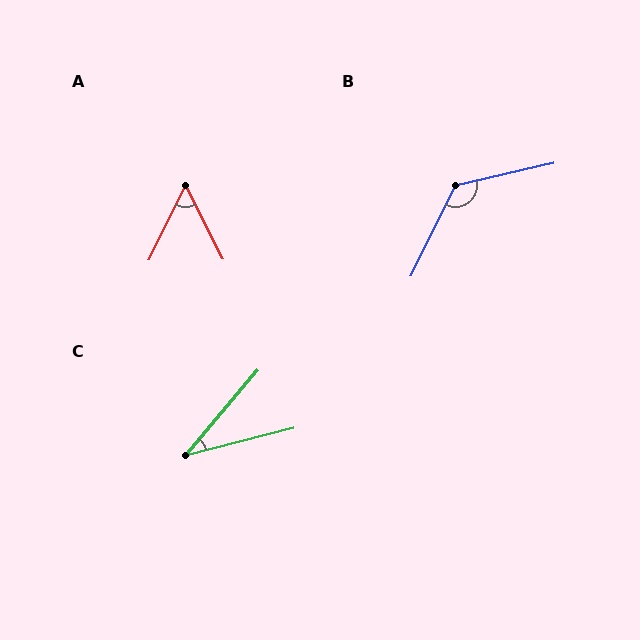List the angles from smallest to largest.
C (35°), A (53°), B (129°).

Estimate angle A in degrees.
Approximately 53 degrees.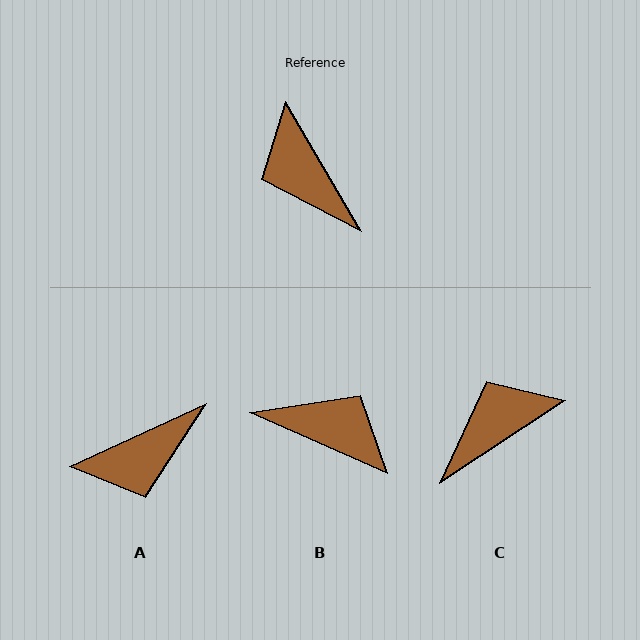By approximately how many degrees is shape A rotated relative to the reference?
Approximately 85 degrees counter-clockwise.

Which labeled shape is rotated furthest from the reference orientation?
B, about 144 degrees away.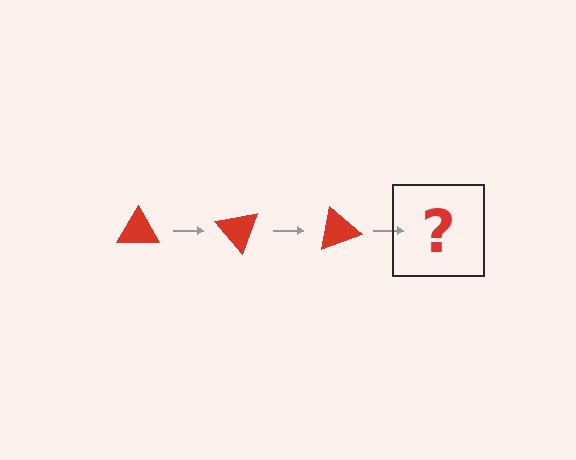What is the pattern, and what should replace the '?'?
The pattern is that the triangle rotates 50 degrees each step. The '?' should be a red triangle rotated 150 degrees.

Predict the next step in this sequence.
The next step is a red triangle rotated 150 degrees.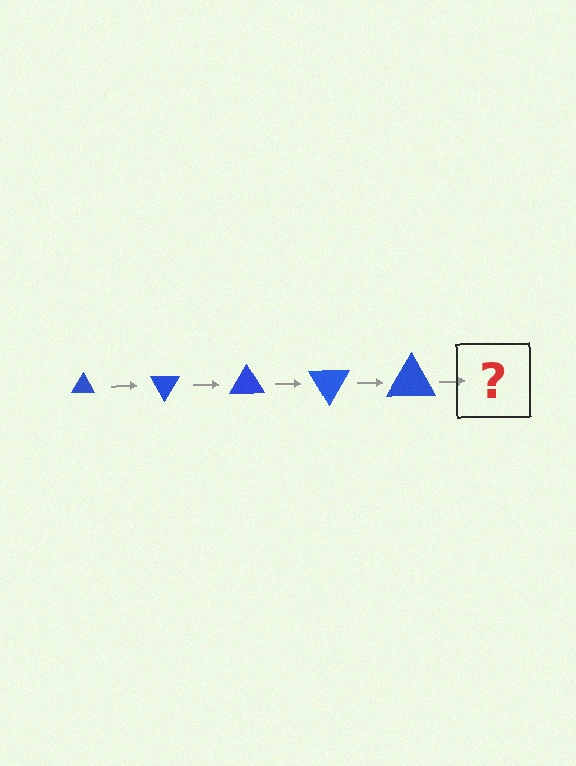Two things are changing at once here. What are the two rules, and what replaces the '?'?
The two rules are that the triangle grows larger each step and it rotates 60 degrees each step. The '?' should be a triangle, larger than the previous one and rotated 300 degrees from the start.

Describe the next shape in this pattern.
It should be a triangle, larger than the previous one and rotated 300 degrees from the start.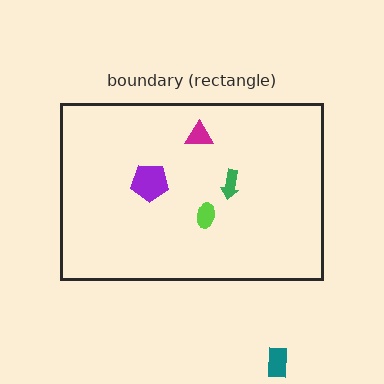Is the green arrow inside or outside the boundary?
Inside.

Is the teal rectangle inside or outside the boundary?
Outside.